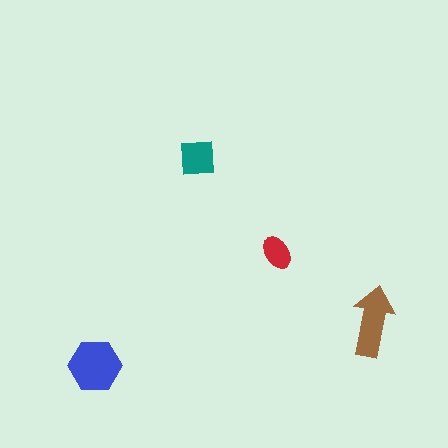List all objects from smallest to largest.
The red ellipse, the teal square, the brown arrow, the blue hexagon.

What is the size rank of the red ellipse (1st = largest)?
4th.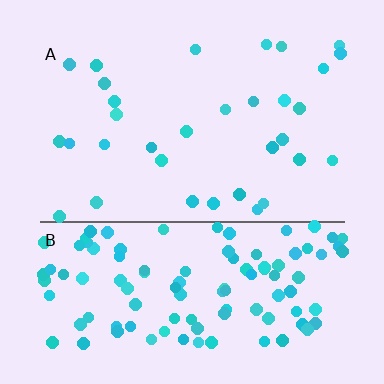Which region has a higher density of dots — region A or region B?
B (the bottom).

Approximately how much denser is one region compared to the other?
Approximately 3.7× — region B over region A.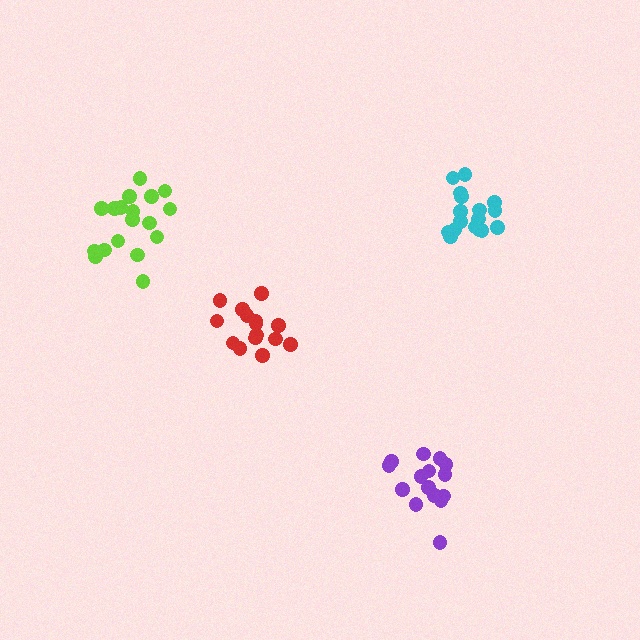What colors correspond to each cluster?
The clusters are colored: red, purple, lime, cyan.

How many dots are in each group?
Group 1: 16 dots, Group 2: 15 dots, Group 3: 18 dots, Group 4: 17 dots (66 total).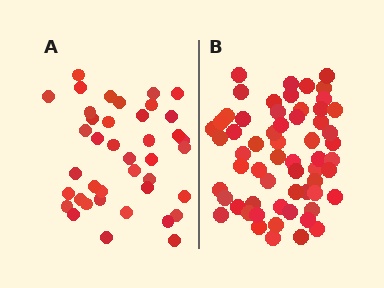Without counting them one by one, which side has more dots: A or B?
Region B (the right region) has more dots.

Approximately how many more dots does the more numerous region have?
Region B has approximately 20 more dots than region A.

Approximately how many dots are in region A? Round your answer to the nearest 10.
About 40 dots.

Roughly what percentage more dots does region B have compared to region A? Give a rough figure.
About 50% more.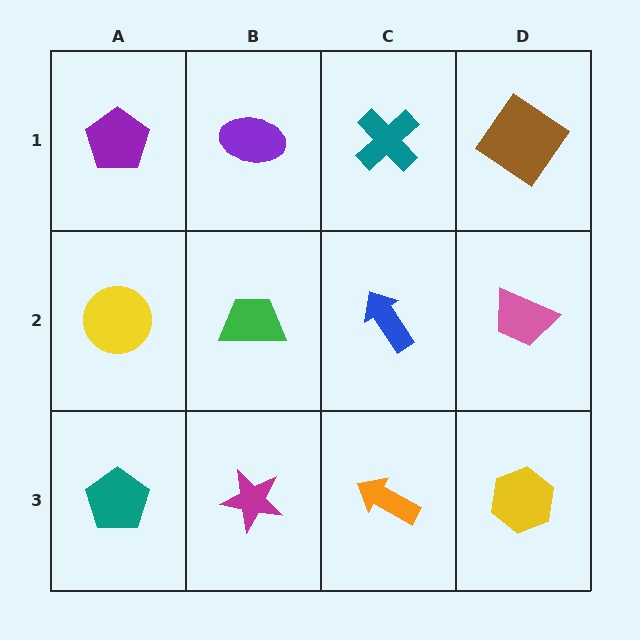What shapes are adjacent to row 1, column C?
A blue arrow (row 2, column C), a purple ellipse (row 1, column B), a brown diamond (row 1, column D).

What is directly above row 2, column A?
A purple pentagon.